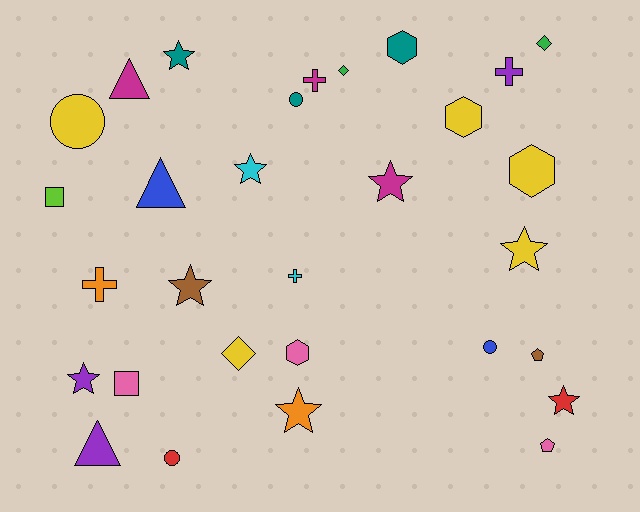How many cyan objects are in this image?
There are 2 cyan objects.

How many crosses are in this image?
There are 4 crosses.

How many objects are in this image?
There are 30 objects.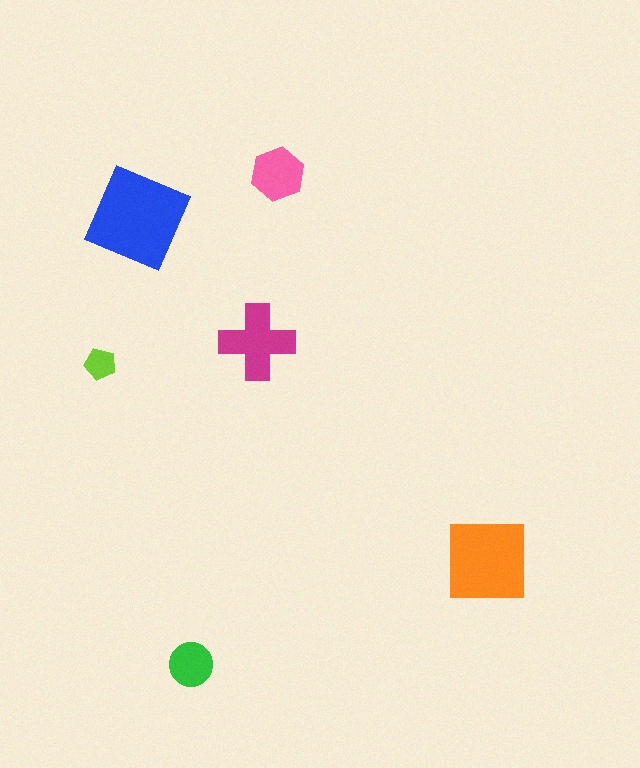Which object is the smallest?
The lime pentagon.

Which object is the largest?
The blue diamond.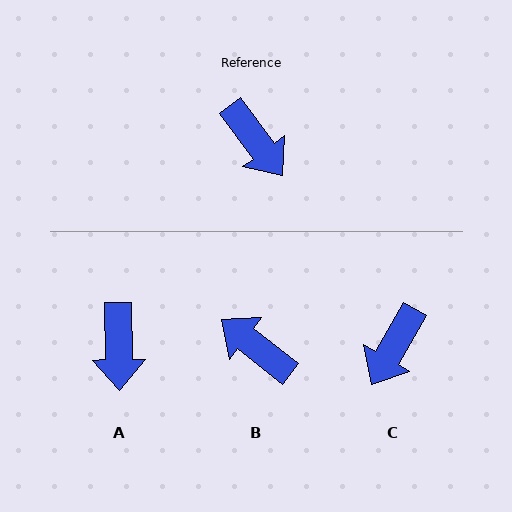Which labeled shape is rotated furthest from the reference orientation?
B, about 165 degrees away.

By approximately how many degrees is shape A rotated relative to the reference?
Approximately 36 degrees clockwise.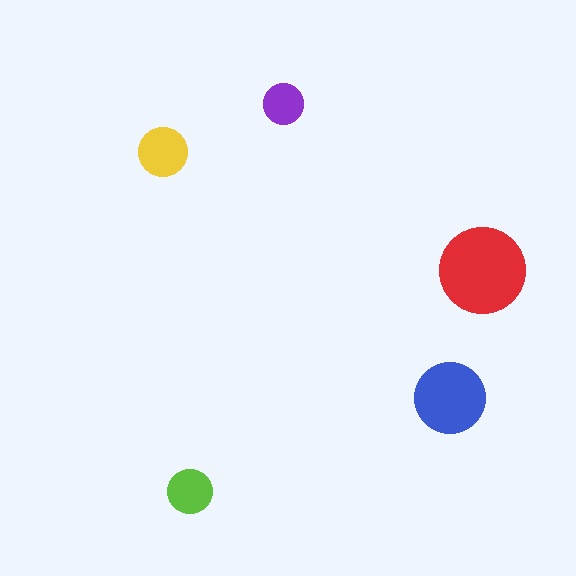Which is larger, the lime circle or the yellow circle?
The yellow one.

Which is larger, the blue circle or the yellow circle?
The blue one.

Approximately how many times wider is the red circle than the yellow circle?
About 2 times wider.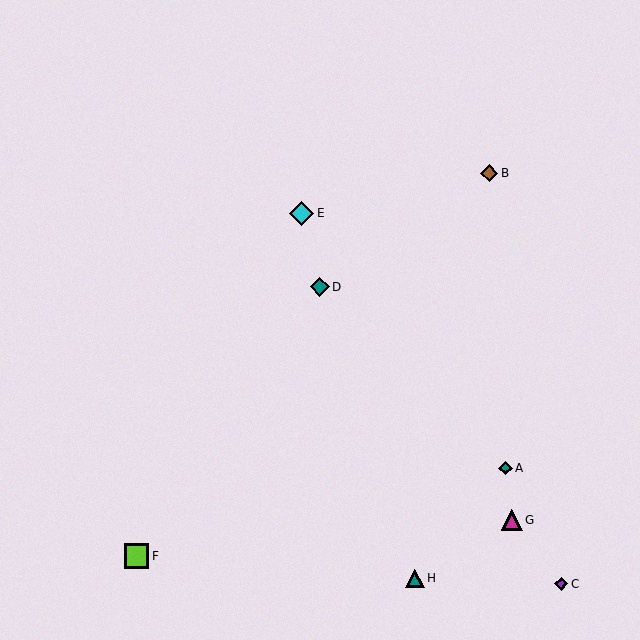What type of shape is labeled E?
Shape E is a cyan diamond.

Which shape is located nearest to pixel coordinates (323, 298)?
The teal diamond (labeled D) at (320, 287) is nearest to that location.